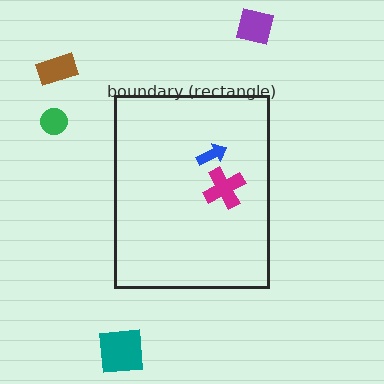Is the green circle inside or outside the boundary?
Outside.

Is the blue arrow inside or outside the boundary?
Inside.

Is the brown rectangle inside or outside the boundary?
Outside.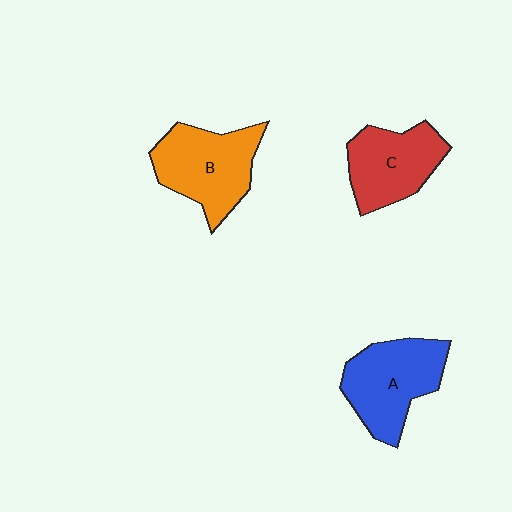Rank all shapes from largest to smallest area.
From largest to smallest: B (orange), A (blue), C (red).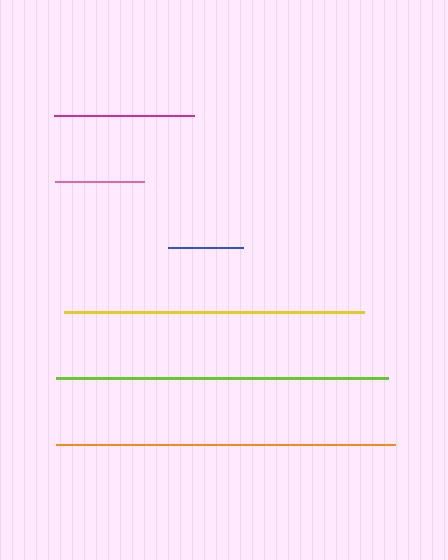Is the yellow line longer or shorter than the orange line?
The orange line is longer than the yellow line.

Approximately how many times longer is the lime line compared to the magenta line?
The lime line is approximately 2.4 times the length of the magenta line.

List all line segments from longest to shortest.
From longest to shortest: orange, lime, yellow, magenta, pink, blue.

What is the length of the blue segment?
The blue segment is approximately 75 pixels long.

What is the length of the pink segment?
The pink segment is approximately 88 pixels long.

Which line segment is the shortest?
The blue line is the shortest at approximately 75 pixels.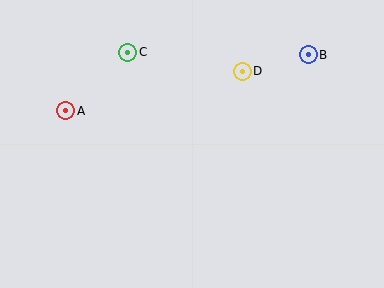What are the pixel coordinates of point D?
Point D is at (242, 72).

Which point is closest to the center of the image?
Point D at (242, 72) is closest to the center.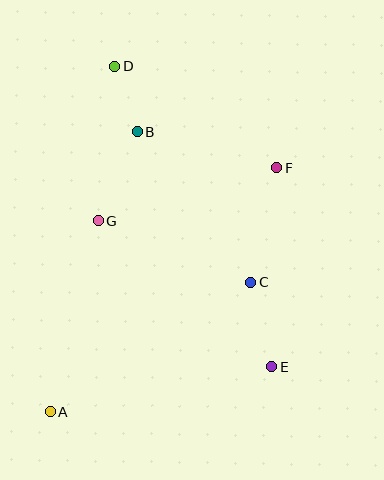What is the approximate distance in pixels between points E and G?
The distance between E and G is approximately 227 pixels.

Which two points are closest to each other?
Points B and D are closest to each other.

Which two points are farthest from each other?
Points A and D are farthest from each other.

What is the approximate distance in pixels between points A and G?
The distance between A and G is approximately 197 pixels.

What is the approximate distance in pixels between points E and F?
The distance between E and F is approximately 199 pixels.